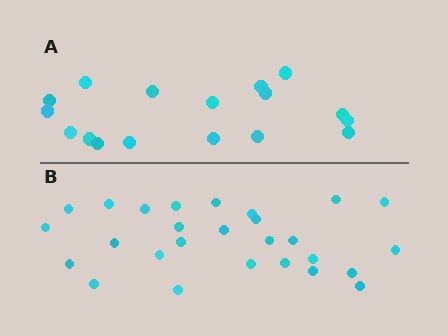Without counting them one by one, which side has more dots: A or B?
Region B (the bottom region) has more dots.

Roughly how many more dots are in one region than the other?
Region B has roughly 10 or so more dots than region A.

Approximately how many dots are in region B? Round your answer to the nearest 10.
About 30 dots. (The exact count is 27, which rounds to 30.)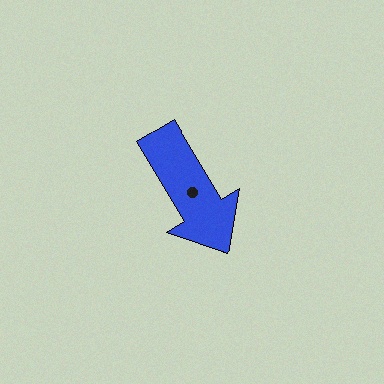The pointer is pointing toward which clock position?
Roughly 5 o'clock.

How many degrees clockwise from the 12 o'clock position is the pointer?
Approximately 149 degrees.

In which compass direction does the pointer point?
Southeast.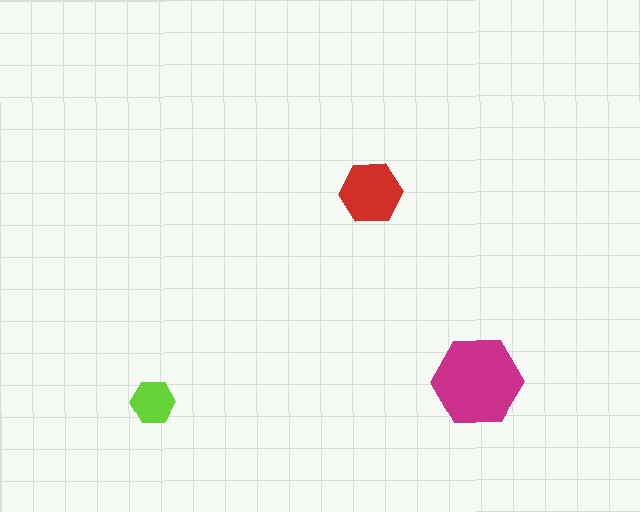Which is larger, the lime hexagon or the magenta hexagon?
The magenta one.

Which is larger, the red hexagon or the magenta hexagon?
The magenta one.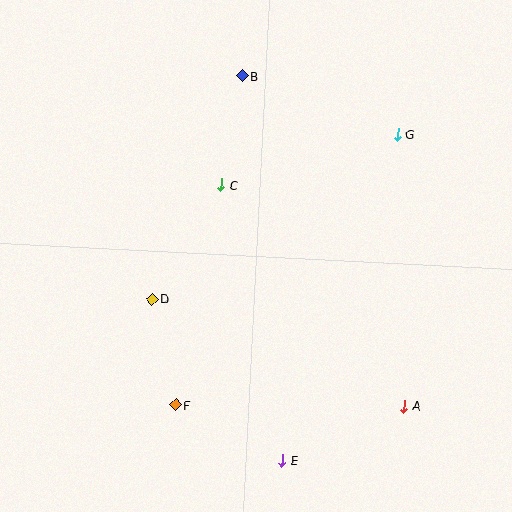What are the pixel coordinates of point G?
Point G is at (398, 134).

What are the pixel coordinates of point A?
Point A is at (404, 406).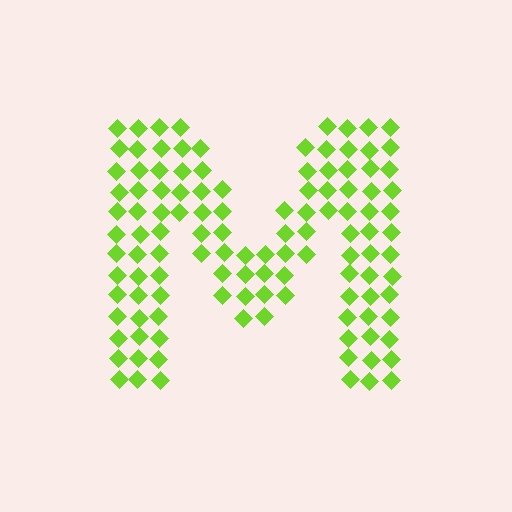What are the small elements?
The small elements are diamonds.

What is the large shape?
The large shape is the letter M.